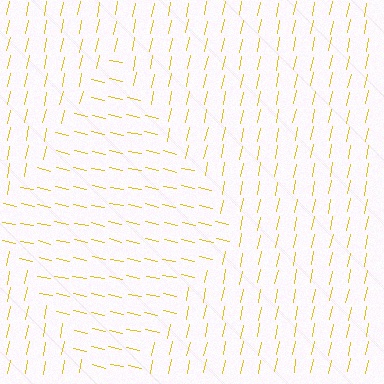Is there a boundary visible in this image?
Yes, there is a texture boundary formed by a change in line orientation.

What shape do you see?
I see a diamond.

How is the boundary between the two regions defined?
The boundary is defined purely by a change in line orientation (approximately 89 degrees difference). All lines are the same color and thickness.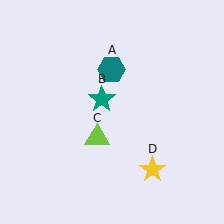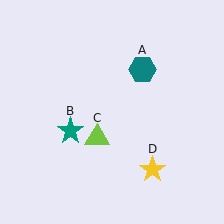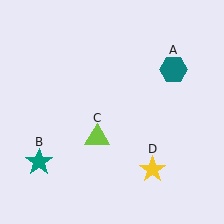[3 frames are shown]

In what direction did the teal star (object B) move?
The teal star (object B) moved down and to the left.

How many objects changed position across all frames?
2 objects changed position: teal hexagon (object A), teal star (object B).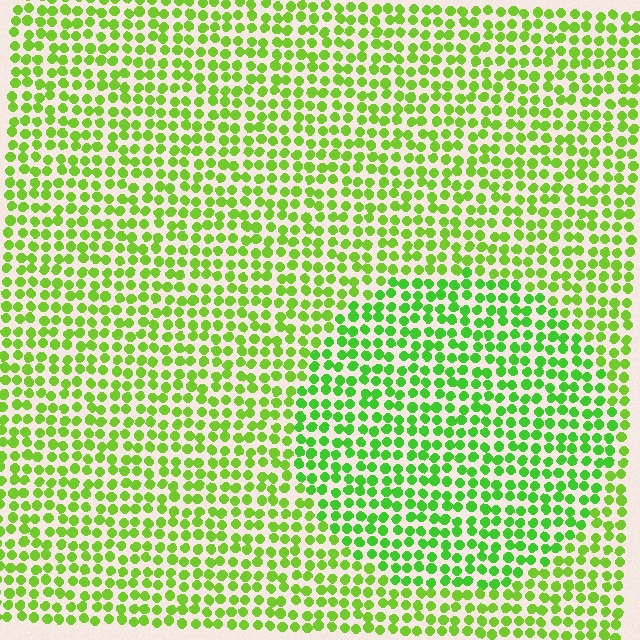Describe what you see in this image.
The image is filled with small lime elements in a uniform arrangement. A circle-shaped region is visible where the elements are tinted to a slightly different hue, forming a subtle color boundary.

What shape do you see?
I see a circle.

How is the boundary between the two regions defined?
The boundary is defined purely by a slight shift in hue (about 21 degrees). Spacing, size, and orientation are identical on both sides.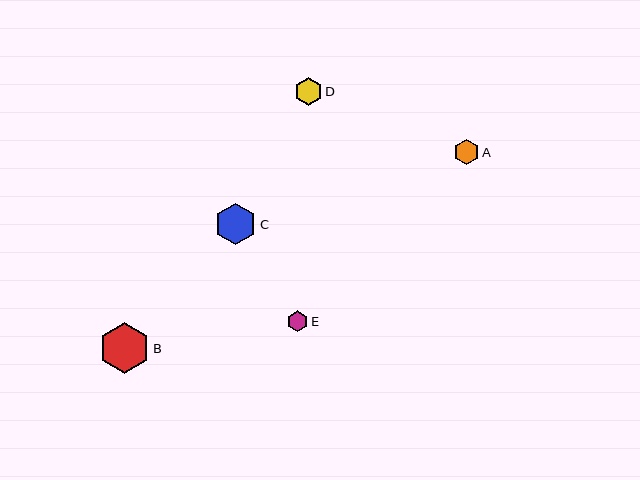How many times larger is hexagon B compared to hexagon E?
Hexagon B is approximately 2.4 times the size of hexagon E.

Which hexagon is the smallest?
Hexagon E is the smallest with a size of approximately 21 pixels.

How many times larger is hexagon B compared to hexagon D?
Hexagon B is approximately 1.9 times the size of hexagon D.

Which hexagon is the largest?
Hexagon B is the largest with a size of approximately 51 pixels.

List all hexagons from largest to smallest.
From largest to smallest: B, C, D, A, E.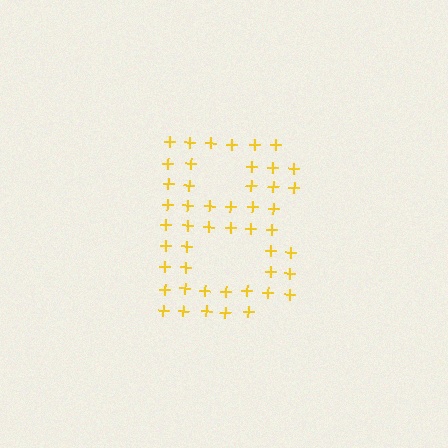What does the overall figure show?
The overall figure shows the letter B.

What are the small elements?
The small elements are plus signs.